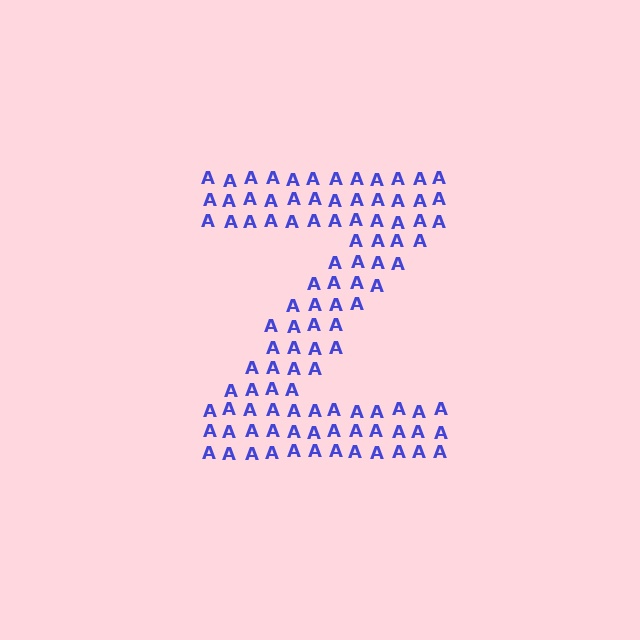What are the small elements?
The small elements are letter A's.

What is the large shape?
The large shape is the letter Z.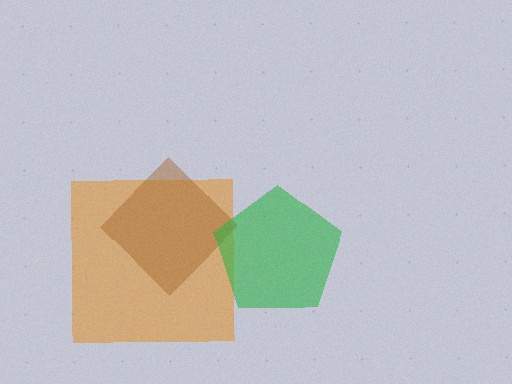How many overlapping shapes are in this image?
There are 3 overlapping shapes in the image.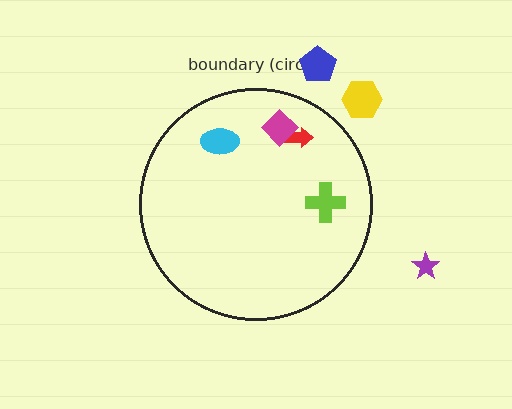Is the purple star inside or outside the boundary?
Outside.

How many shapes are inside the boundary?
4 inside, 3 outside.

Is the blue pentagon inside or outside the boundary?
Outside.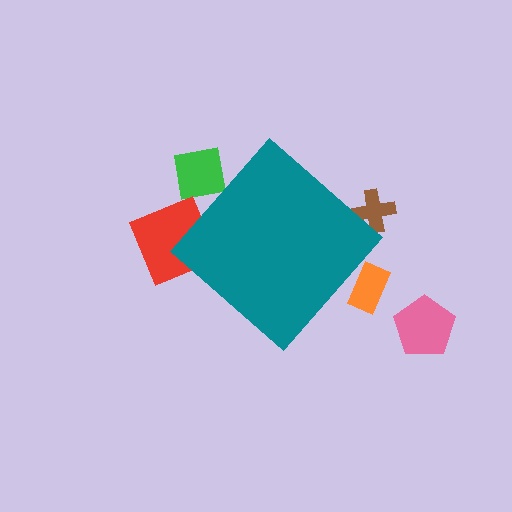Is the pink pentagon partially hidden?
No, the pink pentagon is fully visible.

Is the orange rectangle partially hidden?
Yes, the orange rectangle is partially hidden behind the teal diamond.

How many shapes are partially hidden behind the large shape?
4 shapes are partially hidden.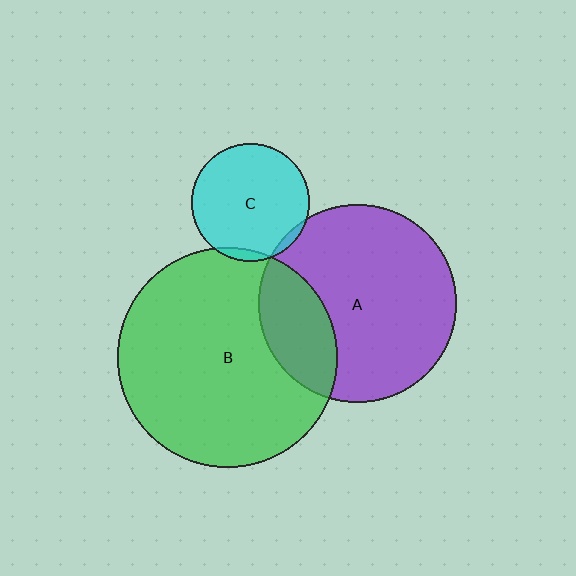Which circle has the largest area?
Circle B (green).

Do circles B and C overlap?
Yes.